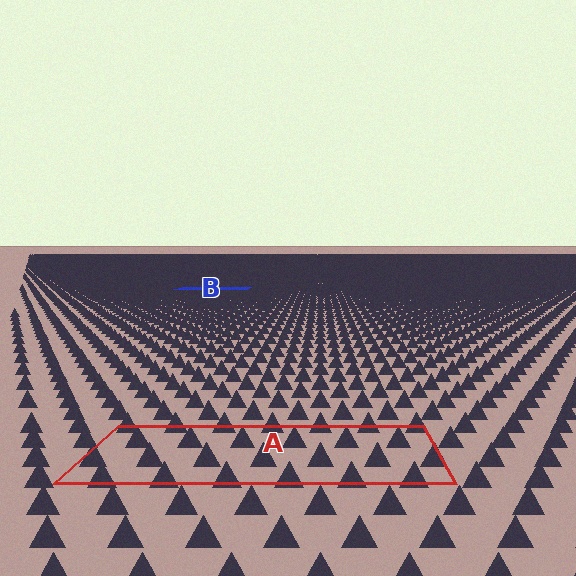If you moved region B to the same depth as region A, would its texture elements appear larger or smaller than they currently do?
They would appear larger. At a closer depth, the same texture elements are projected at a bigger on-screen size.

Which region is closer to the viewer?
Region A is closer. The texture elements there are larger and more spread out.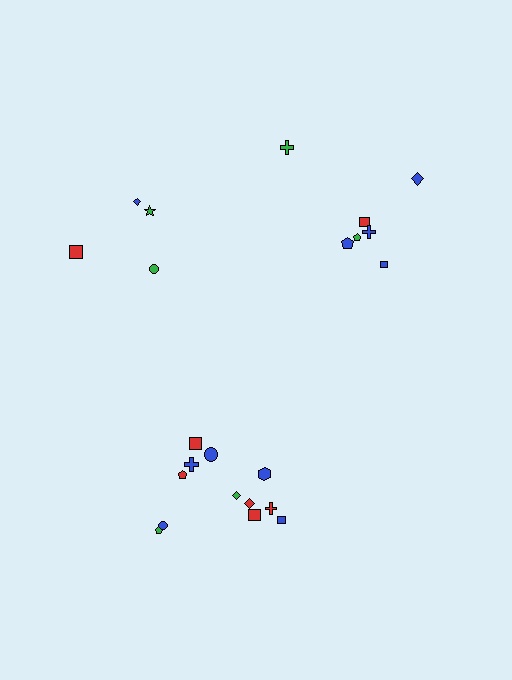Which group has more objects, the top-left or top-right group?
The top-right group.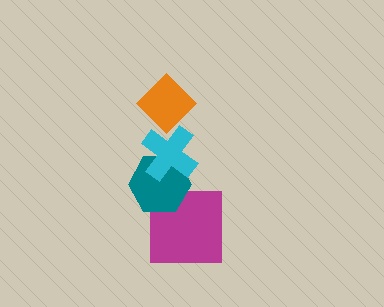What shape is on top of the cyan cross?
The orange diamond is on top of the cyan cross.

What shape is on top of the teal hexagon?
The cyan cross is on top of the teal hexagon.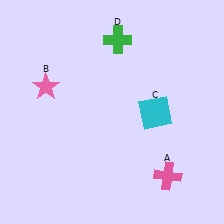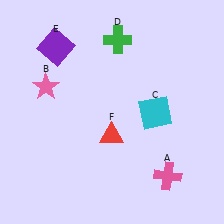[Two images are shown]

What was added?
A purple square (E), a red triangle (F) were added in Image 2.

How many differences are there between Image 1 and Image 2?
There are 2 differences between the two images.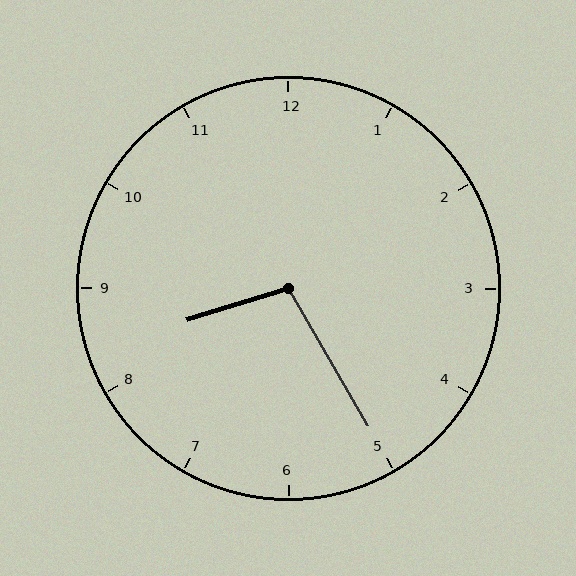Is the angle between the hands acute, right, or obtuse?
It is obtuse.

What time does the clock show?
8:25.